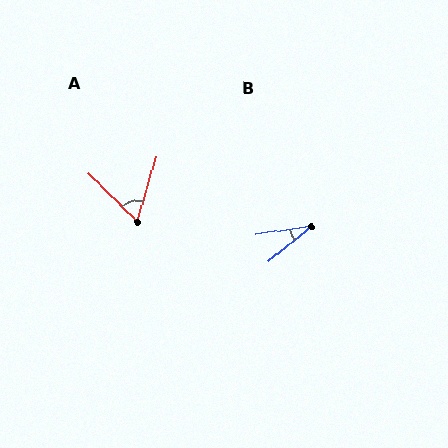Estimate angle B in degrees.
Approximately 30 degrees.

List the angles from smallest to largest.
B (30°), A (61°).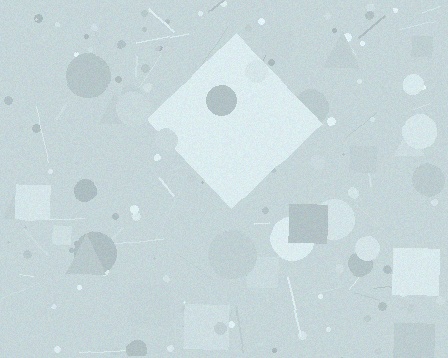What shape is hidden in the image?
A diamond is hidden in the image.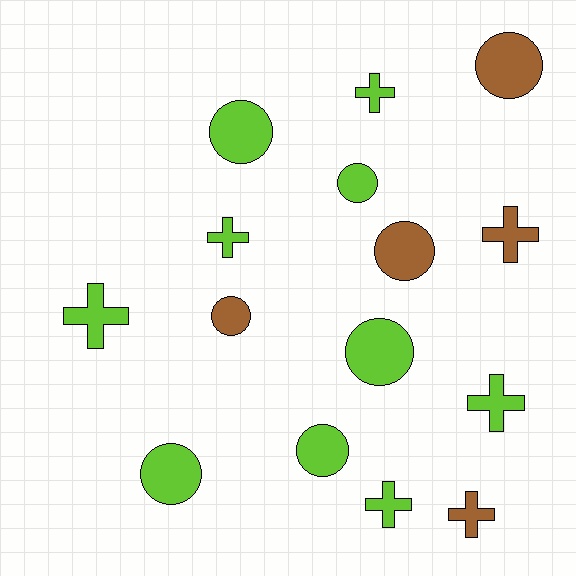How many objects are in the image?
There are 15 objects.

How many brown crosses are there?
There are 2 brown crosses.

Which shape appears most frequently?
Circle, with 8 objects.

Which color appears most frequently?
Lime, with 10 objects.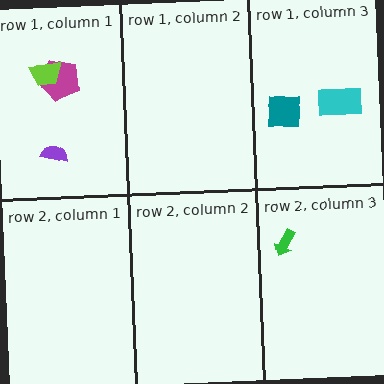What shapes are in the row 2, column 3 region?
The green arrow.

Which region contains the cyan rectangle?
The row 1, column 3 region.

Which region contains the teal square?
The row 1, column 3 region.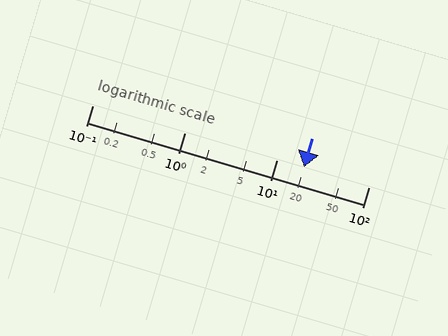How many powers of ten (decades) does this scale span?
The scale spans 3 decades, from 0.1 to 100.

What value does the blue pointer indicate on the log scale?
The pointer indicates approximately 20.